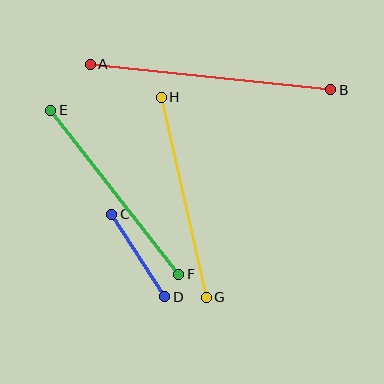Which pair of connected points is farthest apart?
Points A and B are farthest apart.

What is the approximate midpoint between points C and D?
The midpoint is at approximately (138, 256) pixels.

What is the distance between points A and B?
The distance is approximately 242 pixels.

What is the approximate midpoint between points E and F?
The midpoint is at approximately (115, 192) pixels.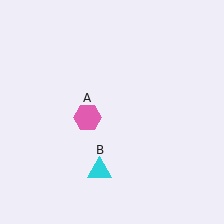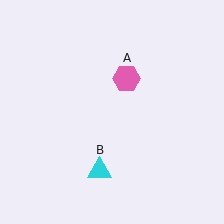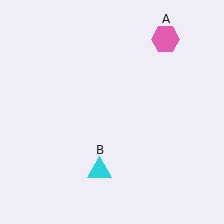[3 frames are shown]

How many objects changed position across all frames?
1 object changed position: pink hexagon (object A).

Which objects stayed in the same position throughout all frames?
Cyan triangle (object B) remained stationary.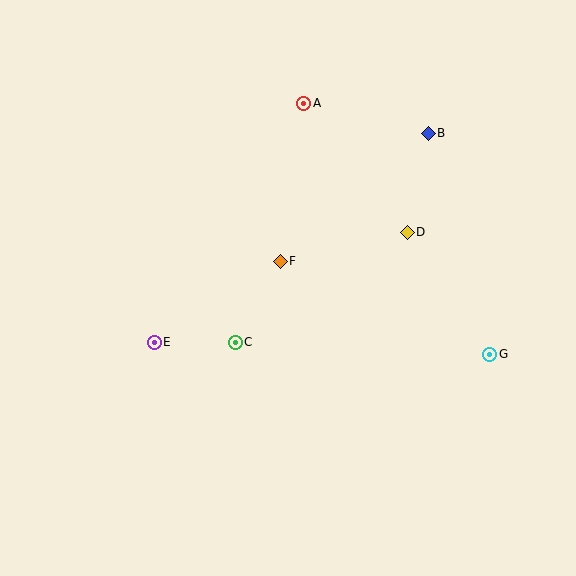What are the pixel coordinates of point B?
Point B is at (428, 133).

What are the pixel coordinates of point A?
Point A is at (304, 103).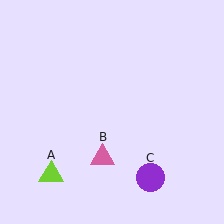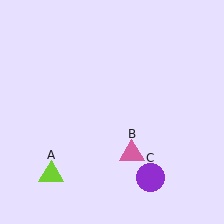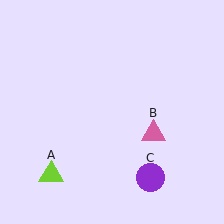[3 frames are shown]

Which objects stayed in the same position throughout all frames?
Lime triangle (object A) and purple circle (object C) remained stationary.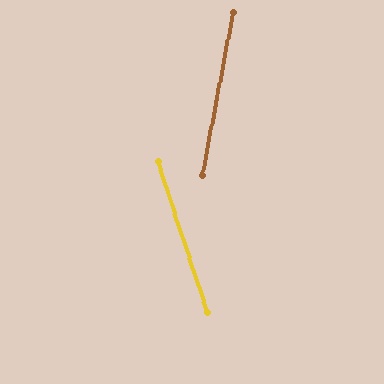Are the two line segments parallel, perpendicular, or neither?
Neither parallel nor perpendicular — they differ by about 29°.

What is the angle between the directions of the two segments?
Approximately 29 degrees.